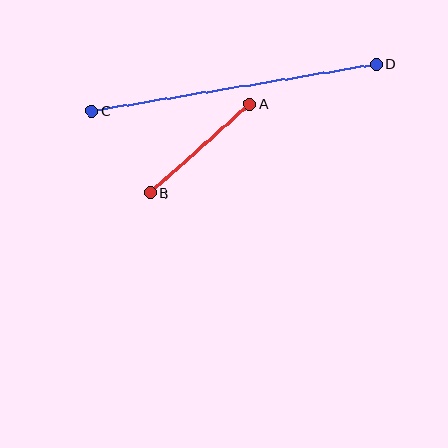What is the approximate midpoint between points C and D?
The midpoint is at approximately (234, 88) pixels.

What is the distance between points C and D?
The distance is approximately 289 pixels.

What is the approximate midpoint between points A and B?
The midpoint is at approximately (200, 148) pixels.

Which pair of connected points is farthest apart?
Points C and D are farthest apart.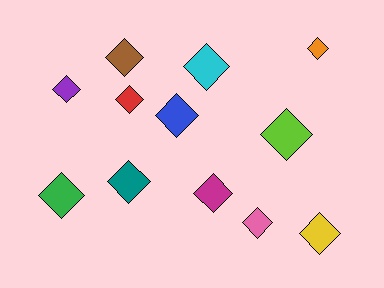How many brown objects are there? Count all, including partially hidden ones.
There is 1 brown object.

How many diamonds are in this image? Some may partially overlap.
There are 12 diamonds.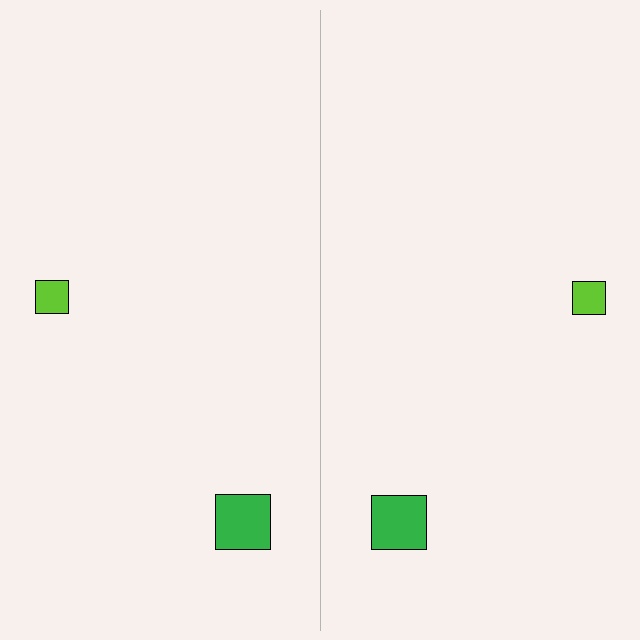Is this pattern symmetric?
Yes, this pattern has bilateral (reflection) symmetry.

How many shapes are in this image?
There are 4 shapes in this image.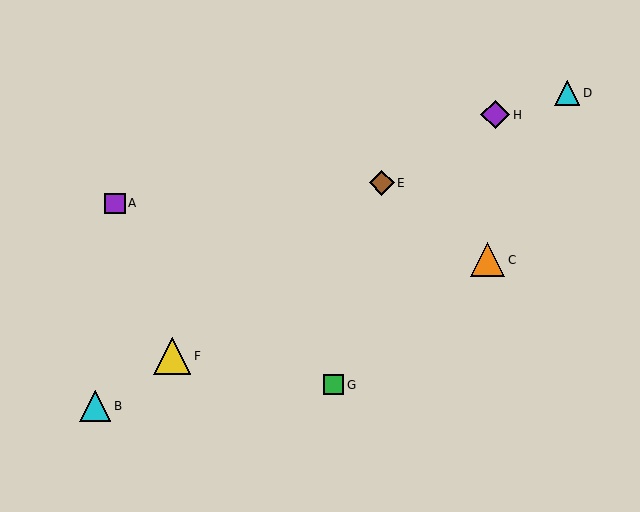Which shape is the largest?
The yellow triangle (labeled F) is the largest.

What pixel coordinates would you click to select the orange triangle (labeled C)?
Click at (488, 260) to select the orange triangle C.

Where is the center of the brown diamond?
The center of the brown diamond is at (382, 183).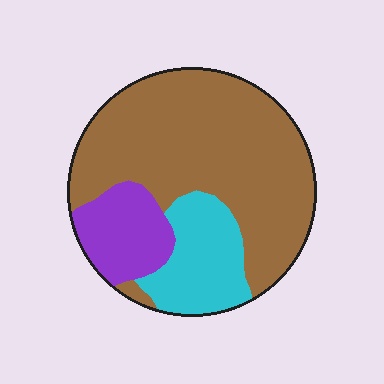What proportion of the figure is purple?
Purple takes up about one sixth (1/6) of the figure.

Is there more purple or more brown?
Brown.